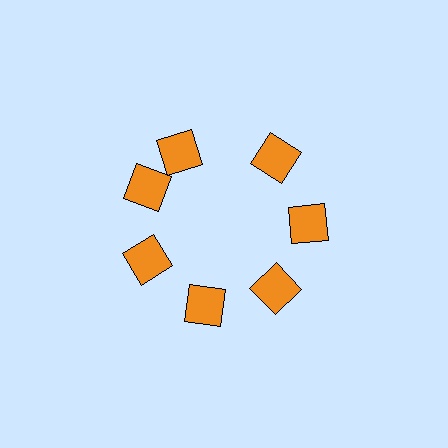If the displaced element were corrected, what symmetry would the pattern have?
It would have 7-fold rotational symmetry — the pattern would map onto itself every 51 degrees.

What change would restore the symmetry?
The symmetry would be restored by rotating it back into even spacing with its neighbors so that all 7 squares sit at equal angles and equal distance from the center.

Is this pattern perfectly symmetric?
No. The 7 orange squares are arranged in a ring, but one element near the 12 o'clock position is rotated out of alignment along the ring, breaking the 7-fold rotational symmetry.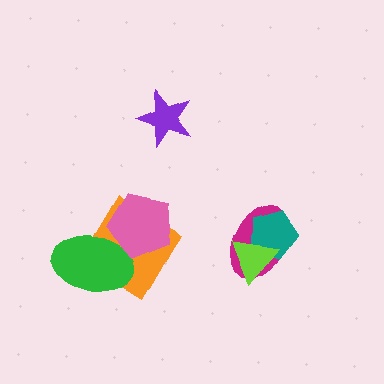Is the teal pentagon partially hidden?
Yes, it is partially covered by another shape.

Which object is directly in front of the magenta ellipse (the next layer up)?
The teal pentagon is directly in front of the magenta ellipse.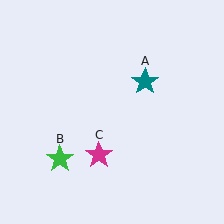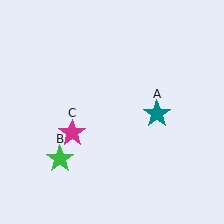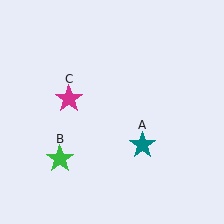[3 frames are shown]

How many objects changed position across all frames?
2 objects changed position: teal star (object A), magenta star (object C).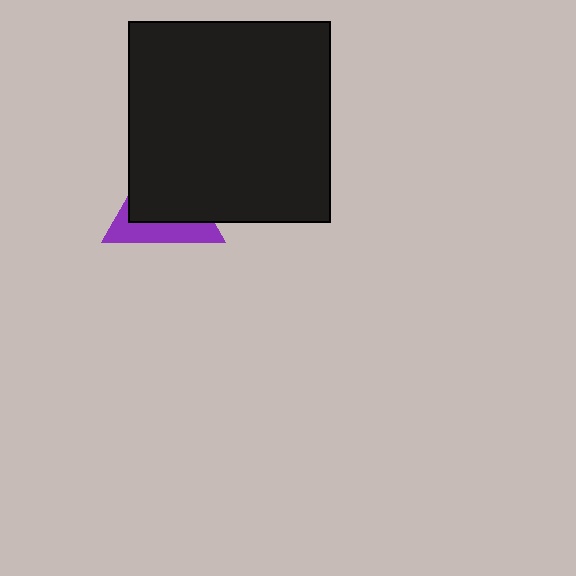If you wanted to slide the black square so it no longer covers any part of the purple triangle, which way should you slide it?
Slide it toward the upper-right — that is the most direct way to separate the two shapes.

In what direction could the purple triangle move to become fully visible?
The purple triangle could move toward the lower-left. That would shift it out from behind the black square entirely.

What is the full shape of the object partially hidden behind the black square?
The partially hidden object is a purple triangle.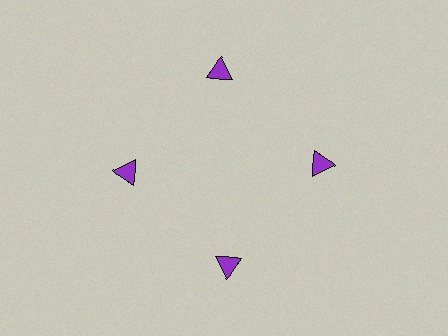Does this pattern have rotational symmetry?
Yes, this pattern has 4-fold rotational symmetry. It looks the same after rotating 90 degrees around the center.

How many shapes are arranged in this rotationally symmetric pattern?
There are 4 shapes, arranged in 4 groups of 1.